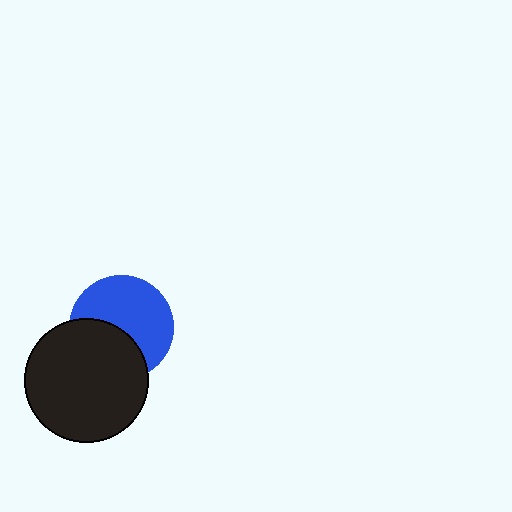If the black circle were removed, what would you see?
You would see the complete blue circle.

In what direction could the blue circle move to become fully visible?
The blue circle could move up. That would shift it out from behind the black circle entirely.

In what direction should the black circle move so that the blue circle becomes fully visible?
The black circle should move down. That is the shortest direction to clear the overlap and leave the blue circle fully visible.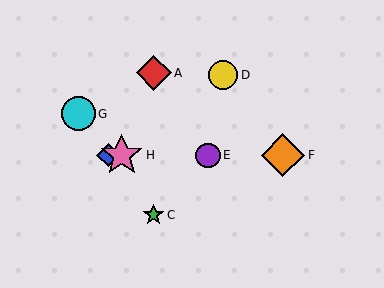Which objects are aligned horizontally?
Objects B, E, F, H are aligned horizontally.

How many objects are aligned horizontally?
4 objects (B, E, F, H) are aligned horizontally.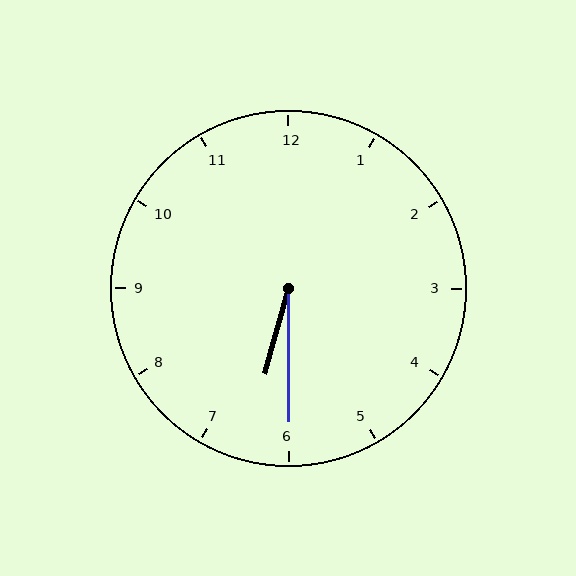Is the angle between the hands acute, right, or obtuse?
It is acute.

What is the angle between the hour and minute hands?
Approximately 15 degrees.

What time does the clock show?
6:30.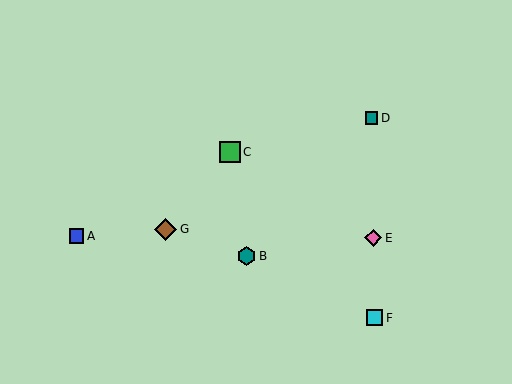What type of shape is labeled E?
Shape E is a pink diamond.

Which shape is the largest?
The brown diamond (labeled G) is the largest.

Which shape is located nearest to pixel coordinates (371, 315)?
The cyan square (labeled F) at (375, 318) is nearest to that location.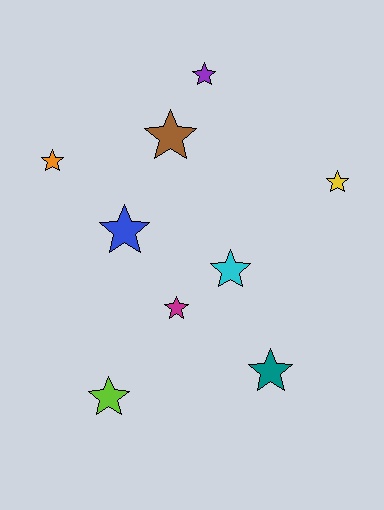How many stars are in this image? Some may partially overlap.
There are 9 stars.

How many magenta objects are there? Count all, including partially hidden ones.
There is 1 magenta object.